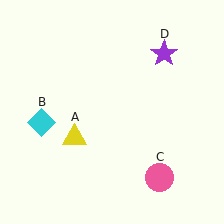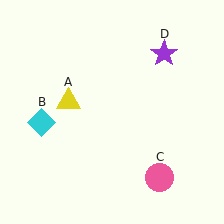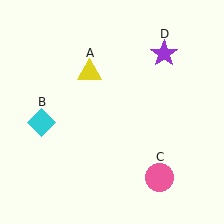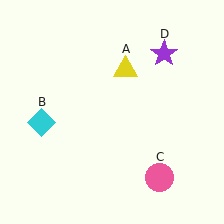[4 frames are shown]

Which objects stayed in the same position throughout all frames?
Cyan diamond (object B) and pink circle (object C) and purple star (object D) remained stationary.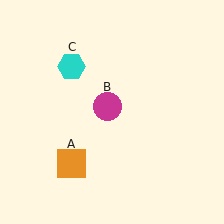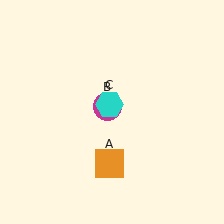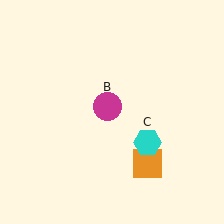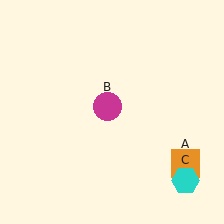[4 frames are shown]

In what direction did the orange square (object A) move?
The orange square (object A) moved right.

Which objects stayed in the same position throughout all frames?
Magenta circle (object B) remained stationary.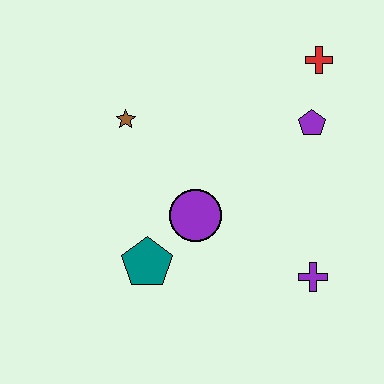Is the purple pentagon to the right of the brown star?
Yes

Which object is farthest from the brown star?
The purple cross is farthest from the brown star.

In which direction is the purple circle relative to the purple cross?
The purple circle is to the left of the purple cross.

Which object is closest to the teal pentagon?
The purple circle is closest to the teal pentagon.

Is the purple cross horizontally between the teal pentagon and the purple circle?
No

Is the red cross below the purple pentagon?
No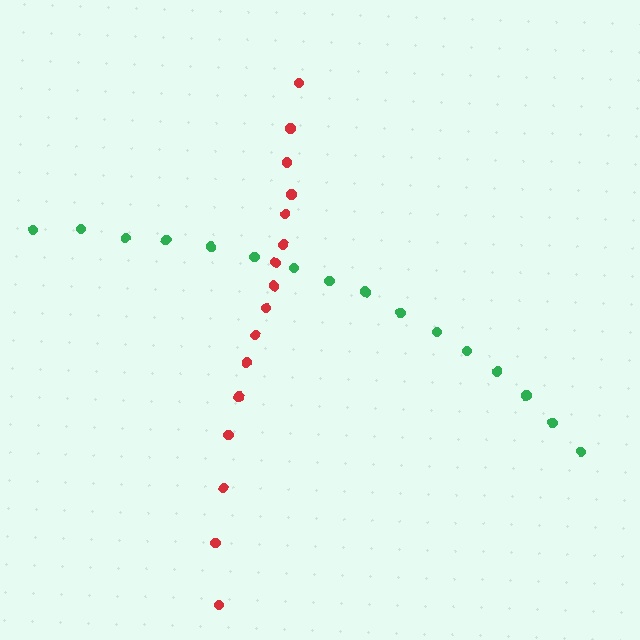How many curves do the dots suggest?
There are 2 distinct paths.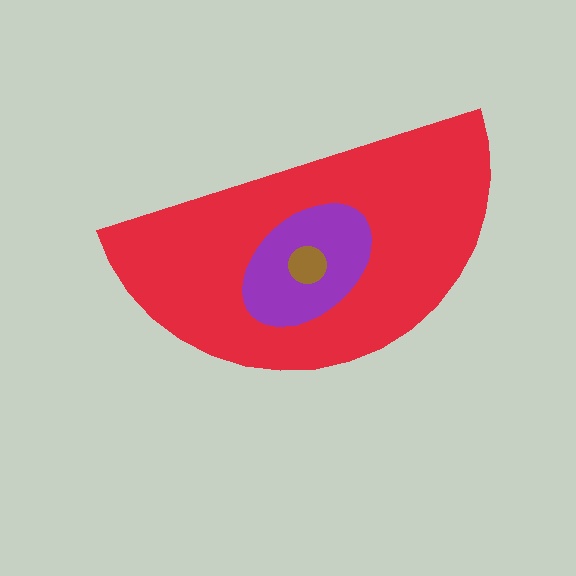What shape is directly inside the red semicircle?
The purple ellipse.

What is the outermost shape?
The red semicircle.